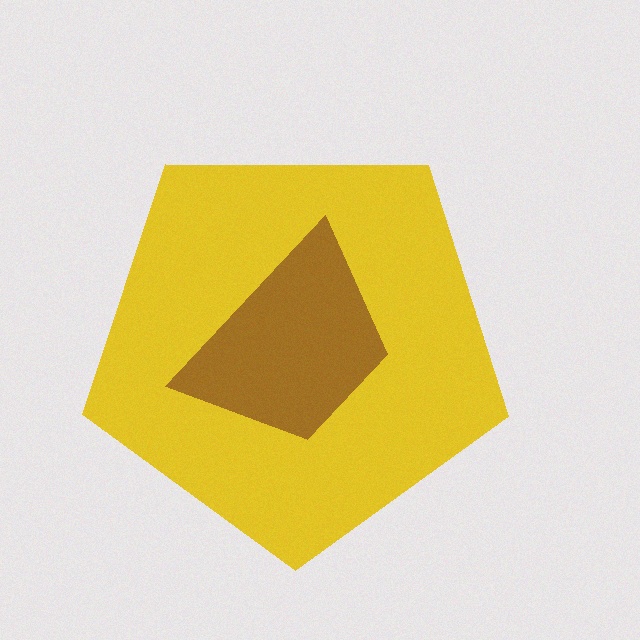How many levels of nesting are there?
2.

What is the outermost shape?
The yellow pentagon.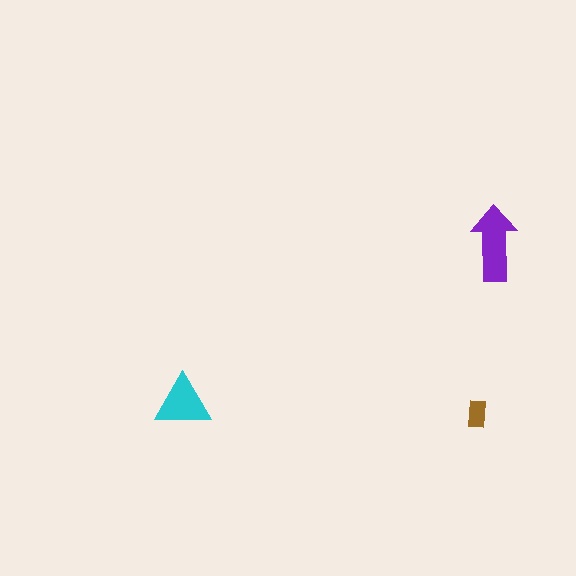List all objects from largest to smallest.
The purple arrow, the cyan triangle, the brown rectangle.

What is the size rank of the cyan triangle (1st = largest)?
2nd.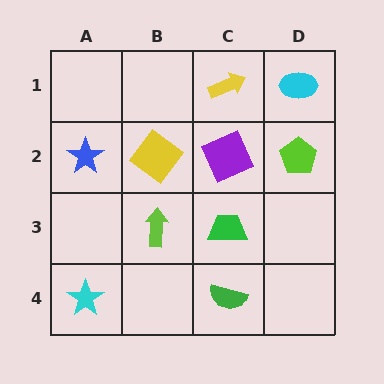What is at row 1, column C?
A yellow arrow.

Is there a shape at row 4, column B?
No, that cell is empty.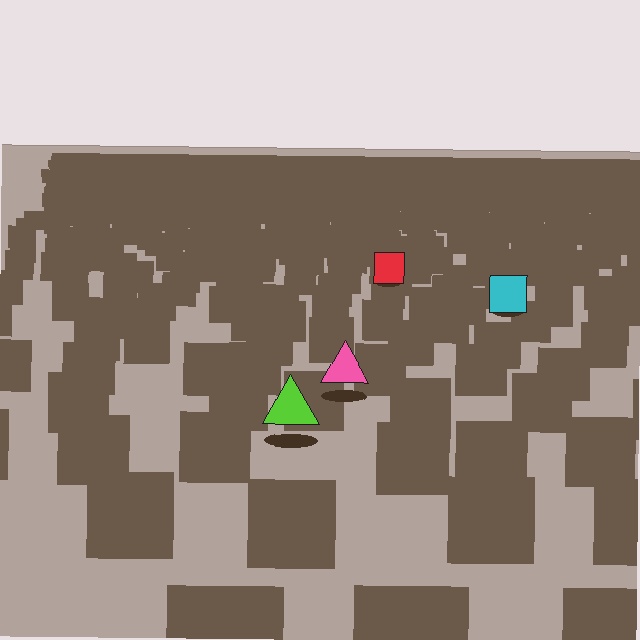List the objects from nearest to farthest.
From nearest to farthest: the lime triangle, the pink triangle, the cyan square, the red square.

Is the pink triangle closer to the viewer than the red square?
Yes. The pink triangle is closer — you can tell from the texture gradient: the ground texture is coarser near it.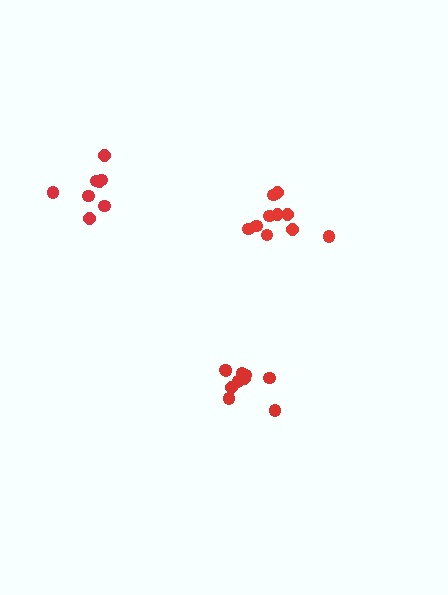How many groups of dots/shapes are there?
There are 3 groups.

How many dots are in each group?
Group 1: 11 dots, Group 2: 10 dots, Group 3: 8 dots (29 total).